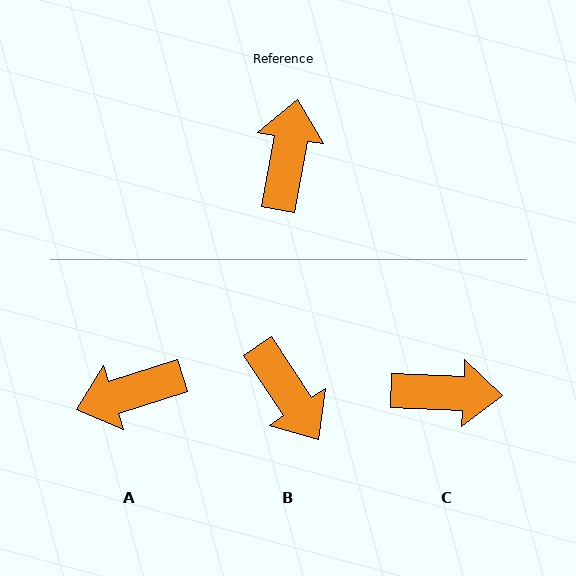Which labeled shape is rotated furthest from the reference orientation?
B, about 137 degrees away.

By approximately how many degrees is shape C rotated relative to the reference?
Approximately 83 degrees clockwise.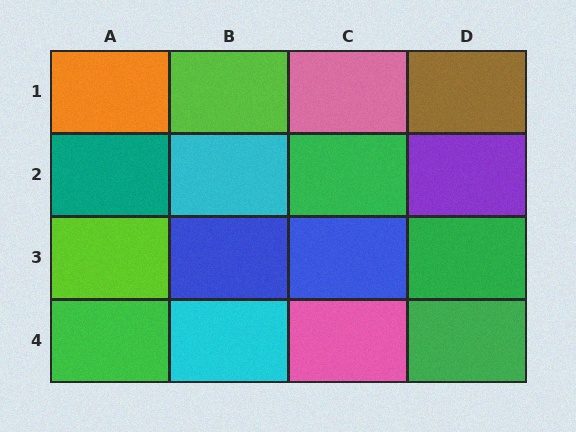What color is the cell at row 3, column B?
Blue.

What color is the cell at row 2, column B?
Cyan.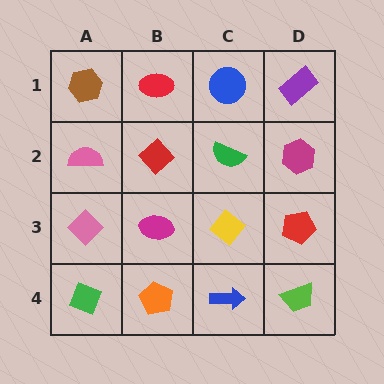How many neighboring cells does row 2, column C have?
4.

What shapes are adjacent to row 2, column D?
A purple rectangle (row 1, column D), a red pentagon (row 3, column D), a green semicircle (row 2, column C).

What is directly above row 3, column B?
A red diamond.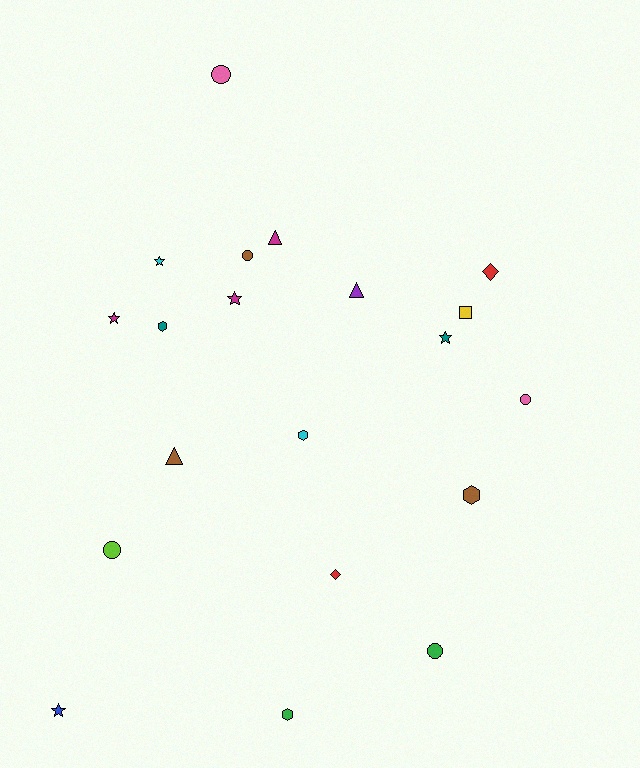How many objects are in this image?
There are 20 objects.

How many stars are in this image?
There are 5 stars.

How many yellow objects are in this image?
There is 1 yellow object.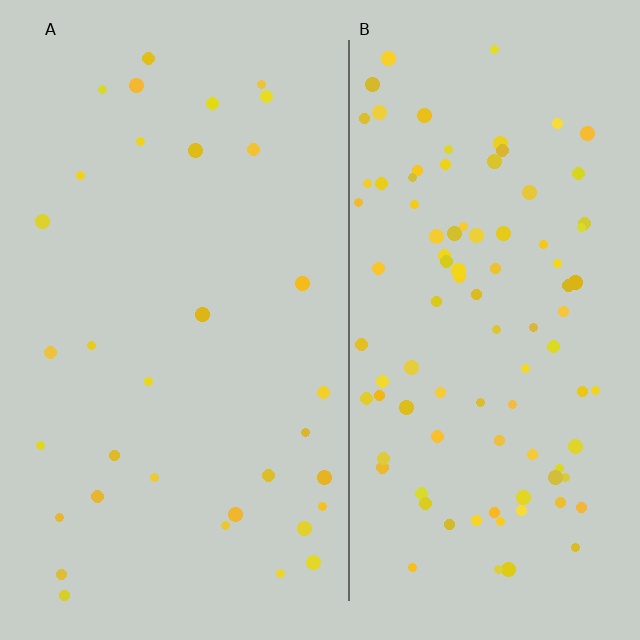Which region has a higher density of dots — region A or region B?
B (the right).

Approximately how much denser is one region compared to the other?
Approximately 3.0× — region B over region A.